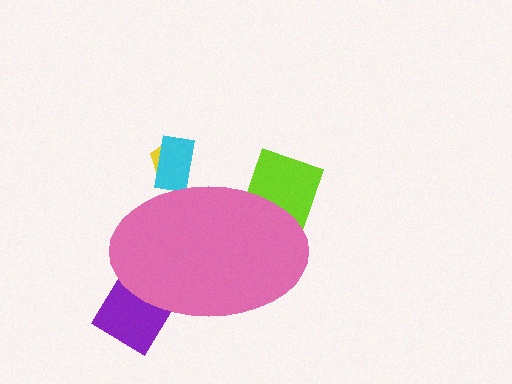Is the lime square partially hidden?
Yes, the lime square is partially hidden behind the pink ellipse.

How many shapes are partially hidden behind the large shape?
4 shapes are partially hidden.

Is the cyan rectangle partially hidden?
Yes, the cyan rectangle is partially hidden behind the pink ellipse.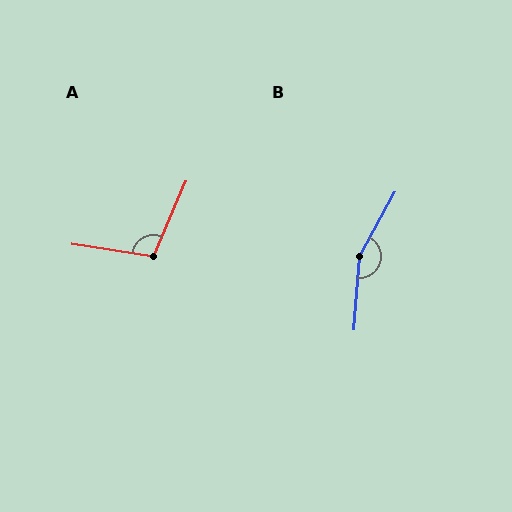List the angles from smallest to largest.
A (104°), B (155°).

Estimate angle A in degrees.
Approximately 104 degrees.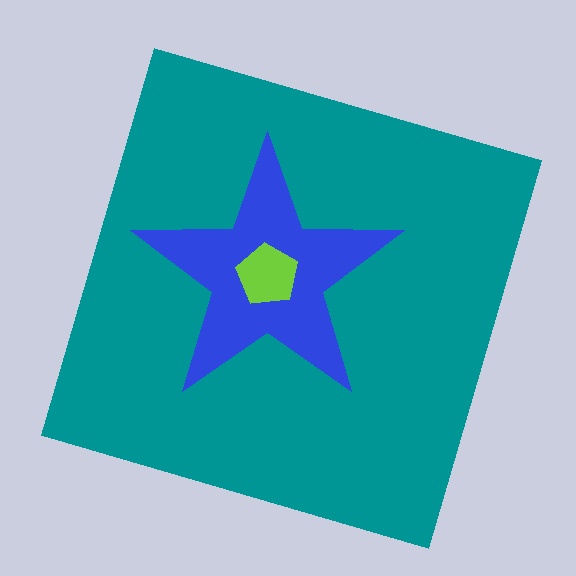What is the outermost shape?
The teal square.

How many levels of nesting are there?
3.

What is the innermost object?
The lime pentagon.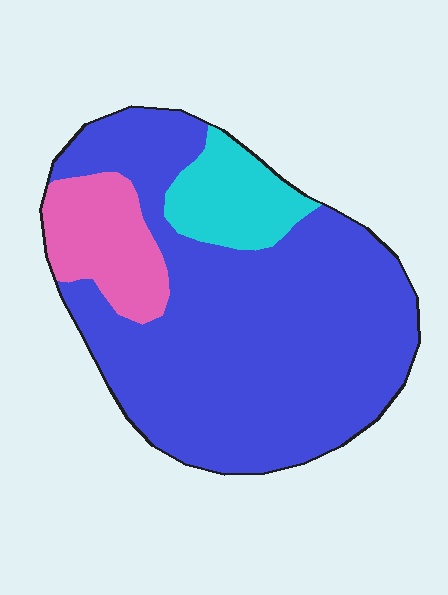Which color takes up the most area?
Blue, at roughly 75%.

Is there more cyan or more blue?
Blue.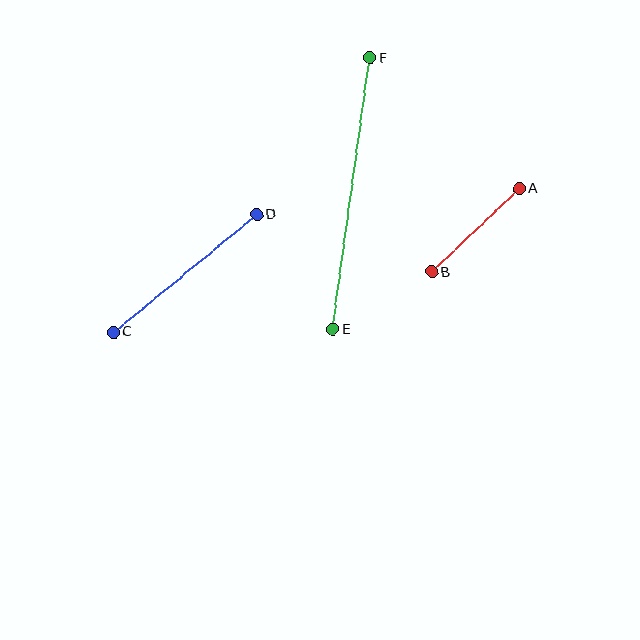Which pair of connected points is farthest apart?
Points E and F are farthest apart.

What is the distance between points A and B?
The distance is approximately 121 pixels.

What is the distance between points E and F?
The distance is approximately 274 pixels.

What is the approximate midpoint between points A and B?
The midpoint is at approximately (476, 230) pixels.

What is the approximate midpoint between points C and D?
The midpoint is at approximately (185, 273) pixels.